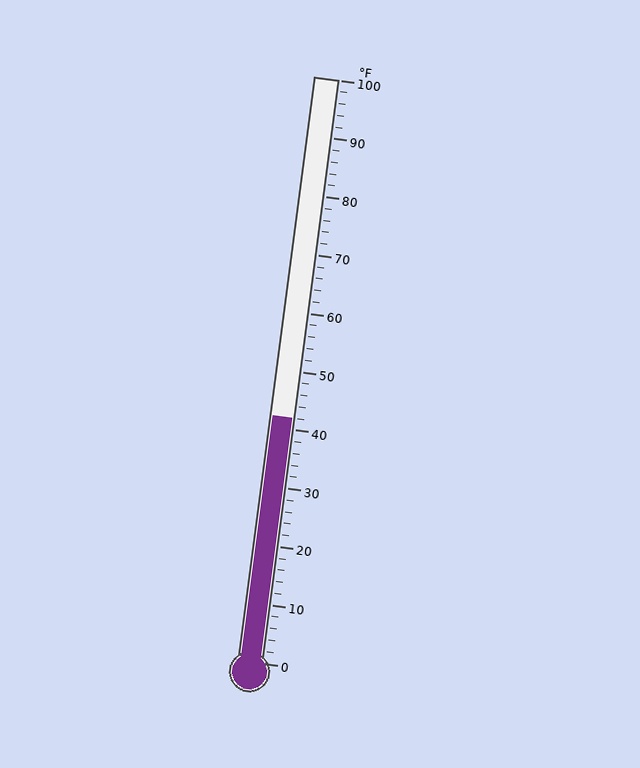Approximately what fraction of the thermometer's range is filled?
The thermometer is filled to approximately 40% of its range.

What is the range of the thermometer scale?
The thermometer scale ranges from 0°F to 100°F.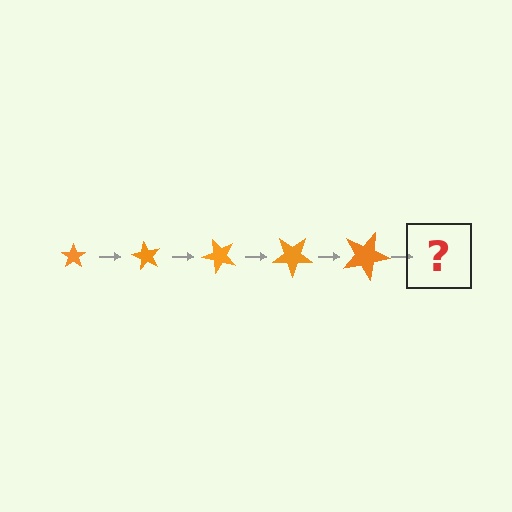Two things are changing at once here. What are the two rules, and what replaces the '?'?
The two rules are that the star grows larger each step and it rotates 60 degrees each step. The '?' should be a star, larger than the previous one and rotated 300 degrees from the start.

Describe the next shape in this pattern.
It should be a star, larger than the previous one and rotated 300 degrees from the start.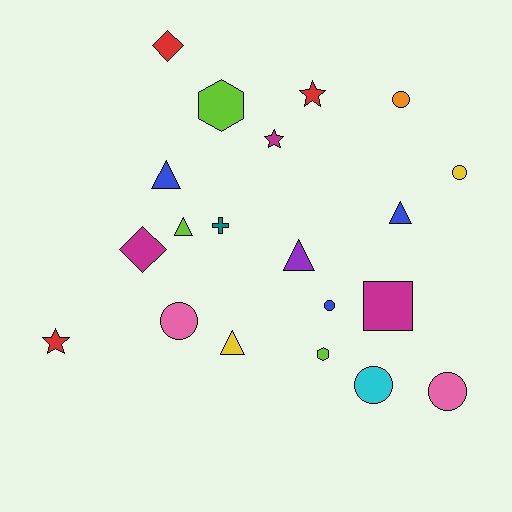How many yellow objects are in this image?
There are 2 yellow objects.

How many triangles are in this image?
There are 5 triangles.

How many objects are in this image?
There are 20 objects.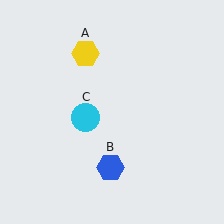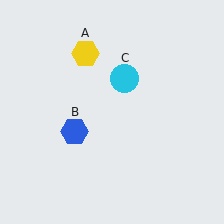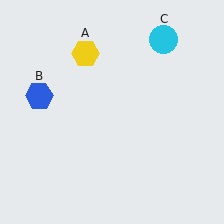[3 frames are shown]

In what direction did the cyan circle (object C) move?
The cyan circle (object C) moved up and to the right.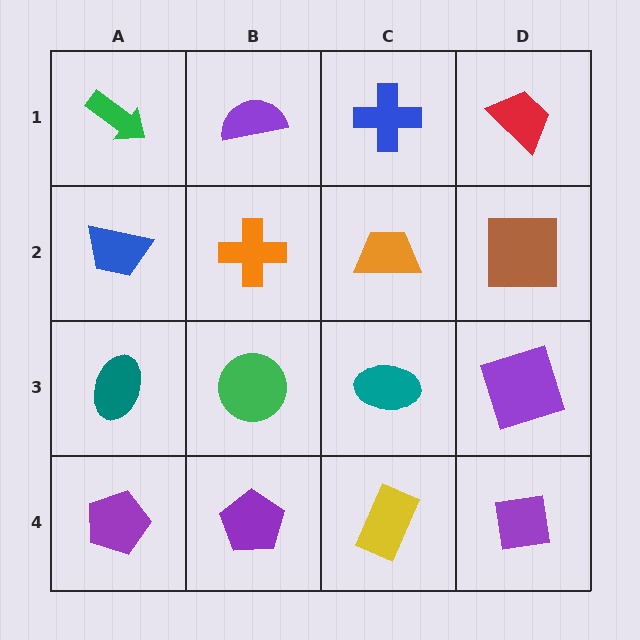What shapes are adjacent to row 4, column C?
A teal ellipse (row 3, column C), a purple pentagon (row 4, column B), a purple square (row 4, column D).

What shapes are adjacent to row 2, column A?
A green arrow (row 1, column A), a teal ellipse (row 3, column A), an orange cross (row 2, column B).